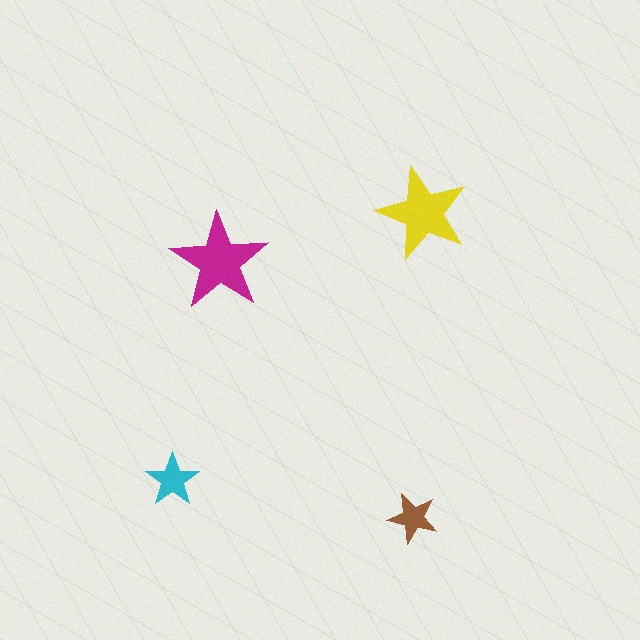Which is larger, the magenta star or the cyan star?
The magenta one.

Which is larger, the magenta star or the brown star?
The magenta one.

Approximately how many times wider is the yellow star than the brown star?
About 2 times wider.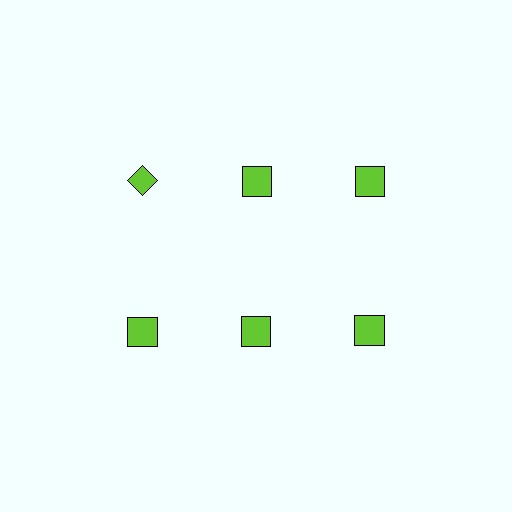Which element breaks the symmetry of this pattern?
The lime diamond in the top row, leftmost column breaks the symmetry. All other shapes are lime squares.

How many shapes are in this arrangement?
There are 6 shapes arranged in a grid pattern.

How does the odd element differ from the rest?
It has a different shape: diamond instead of square.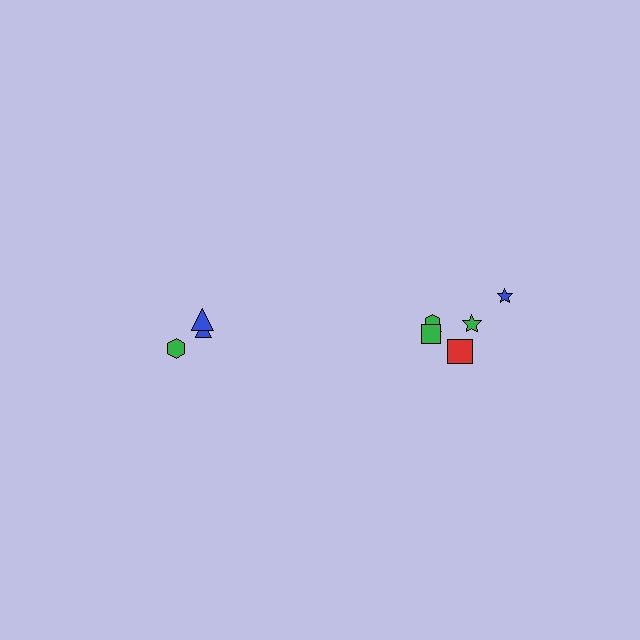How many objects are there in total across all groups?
There are 9 objects.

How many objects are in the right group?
There are 6 objects.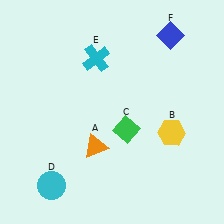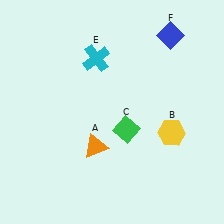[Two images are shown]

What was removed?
The cyan circle (D) was removed in Image 2.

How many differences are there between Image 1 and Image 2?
There is 1 difference between the two images.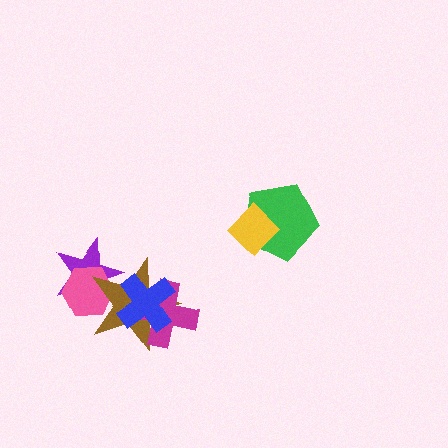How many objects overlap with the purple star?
2 objects overlap with the purple star.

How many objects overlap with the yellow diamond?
1 object overlaps with the yellow diamond.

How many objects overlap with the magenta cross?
2 objects overlap with the magenta cross.